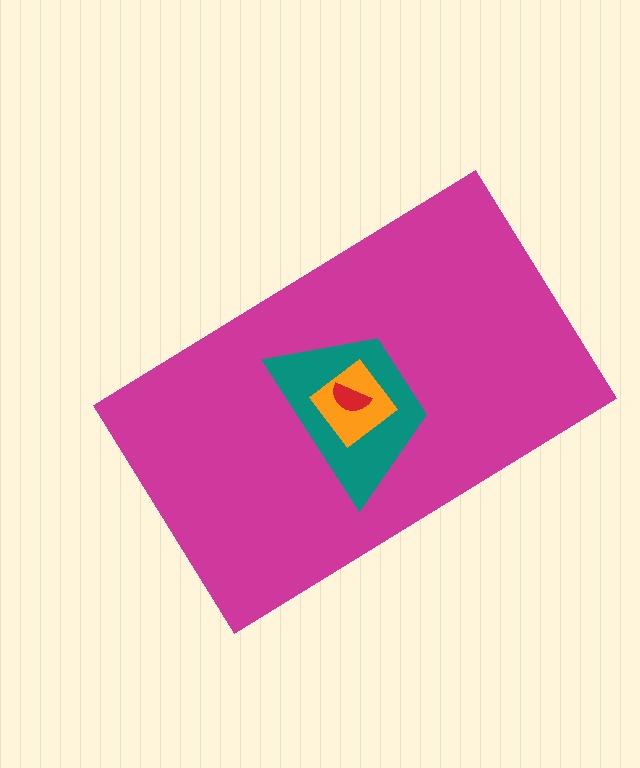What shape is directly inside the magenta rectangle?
The teal trapezoid.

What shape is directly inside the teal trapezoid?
The orange diamond.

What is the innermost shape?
The red semicircle.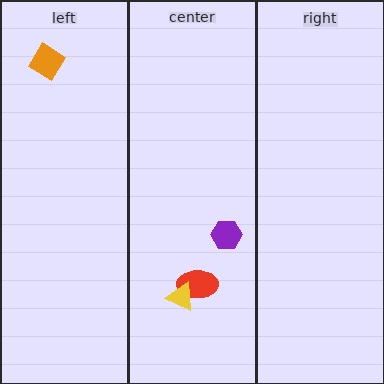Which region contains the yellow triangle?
The center region.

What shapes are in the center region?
The red ellipse, the yellow triangle, the purple hexagon.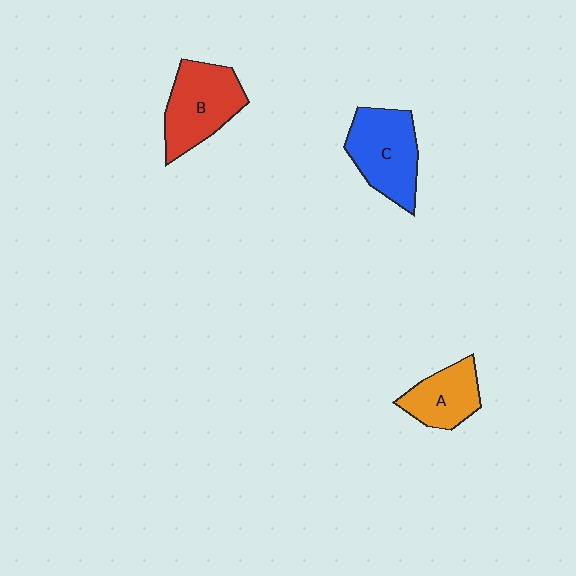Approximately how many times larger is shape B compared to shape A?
Approximately 1.4 times.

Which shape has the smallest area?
Shape A (orange).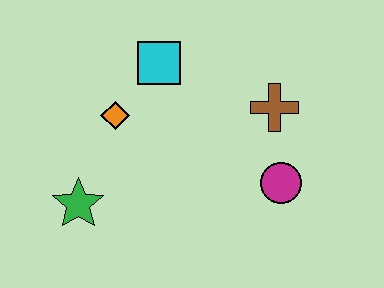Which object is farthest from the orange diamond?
The magenta circle is farthest from the orange diamond.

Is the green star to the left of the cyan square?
Yes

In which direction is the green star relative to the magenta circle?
The green star is to the left of the magenta circle.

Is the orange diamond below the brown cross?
Yes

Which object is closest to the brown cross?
The magenta circle is closest to the brown cross.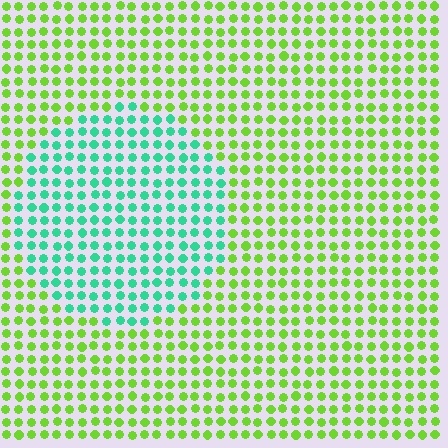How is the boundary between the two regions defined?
The boundary is defined purely by a slight shift in hue (about 59 degrees). Spacing, size, and orientation are identical on both sides.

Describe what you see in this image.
The image is filled with small lime elements in a uniform arrangement. A circle-shaped region is visible where the elements are tinted to a slightly different hue, forming a subtle color boundary.